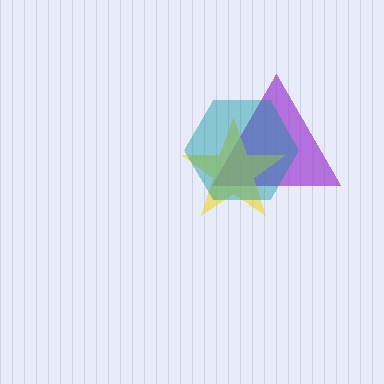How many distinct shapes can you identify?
There are 3 distinct shapes: a purple triangle, a yellow star, a teal hexagon.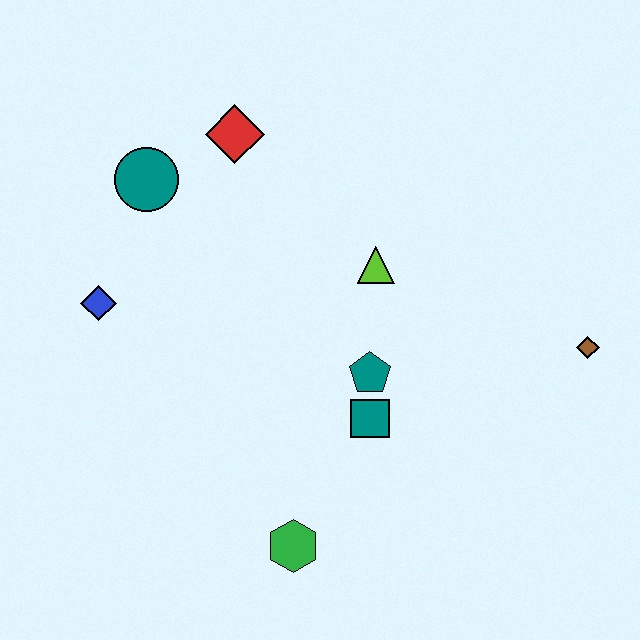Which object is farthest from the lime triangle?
The green hexagon is farthest from the lime triangle.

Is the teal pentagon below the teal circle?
Yes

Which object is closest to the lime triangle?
The teal pentagon is closest to the lime triangle.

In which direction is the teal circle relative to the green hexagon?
The teal circle is above the green hexagon.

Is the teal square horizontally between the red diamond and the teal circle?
No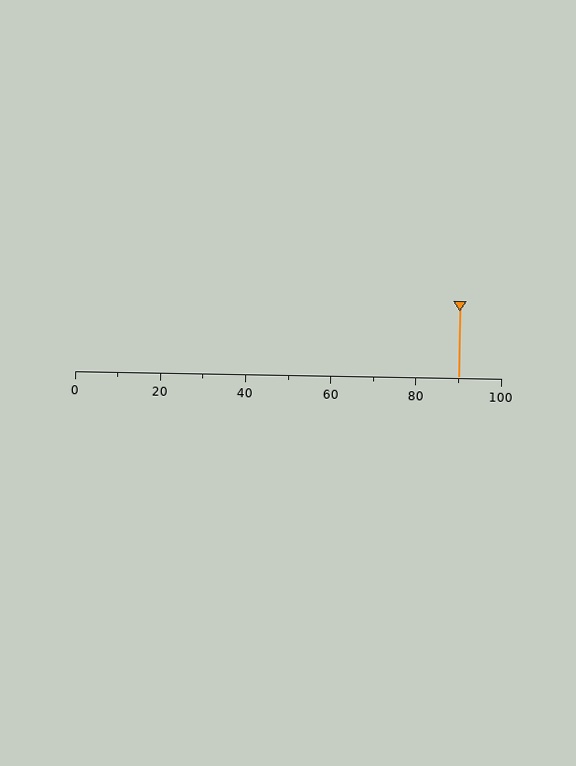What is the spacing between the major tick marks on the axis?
The major ticks are spaced 20 apart.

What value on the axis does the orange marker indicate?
The marker indicates approximately 90.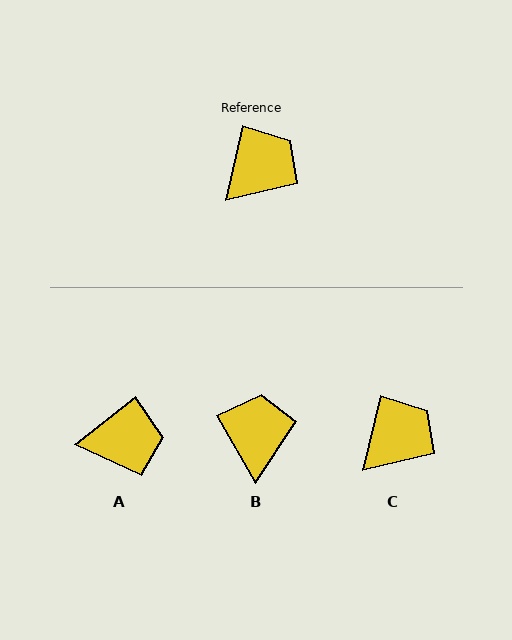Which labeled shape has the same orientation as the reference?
C.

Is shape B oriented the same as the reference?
No, it is off by about 43 degrees.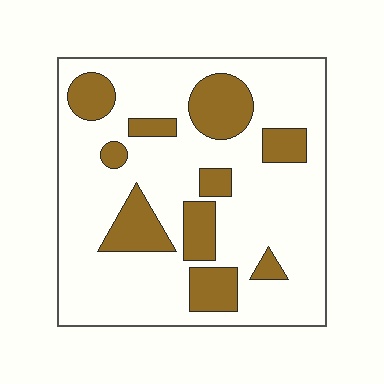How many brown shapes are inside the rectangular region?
10.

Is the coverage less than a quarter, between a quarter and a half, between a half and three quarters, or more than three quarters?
Less than a quarter.